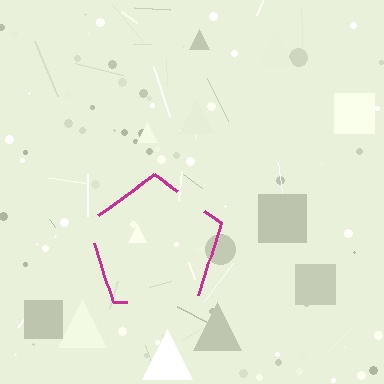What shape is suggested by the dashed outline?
The dashed outline suggests a pentagon.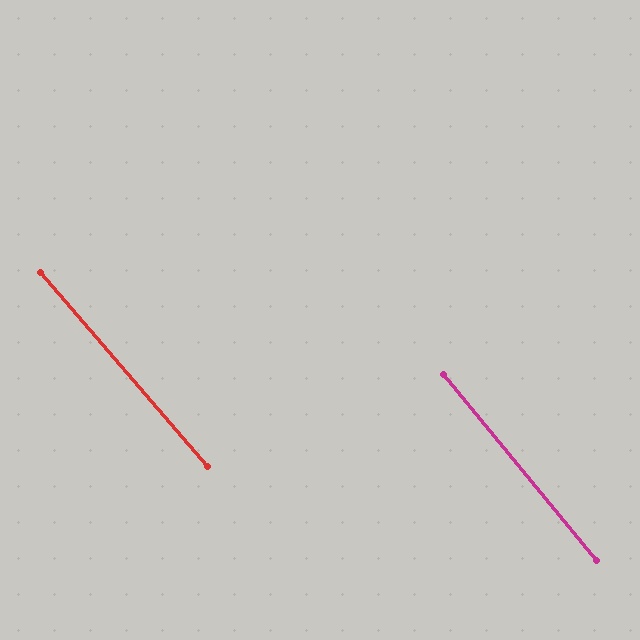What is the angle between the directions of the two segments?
Approximately 1 degree.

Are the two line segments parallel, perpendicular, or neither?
Parallel — their directions differ by only 1.3°.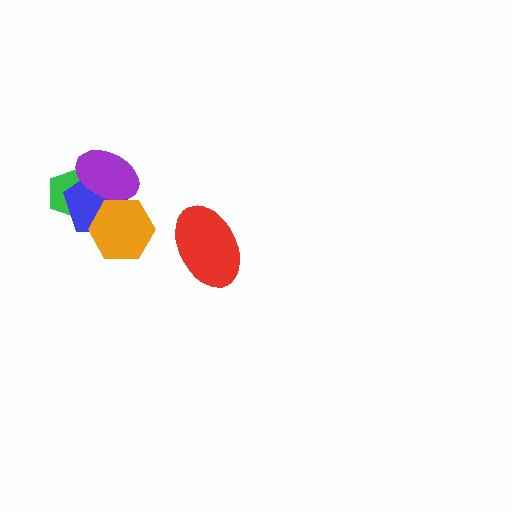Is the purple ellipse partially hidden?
Yes, it is partially covered by another shape.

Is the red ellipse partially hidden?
No, no other shape covers it.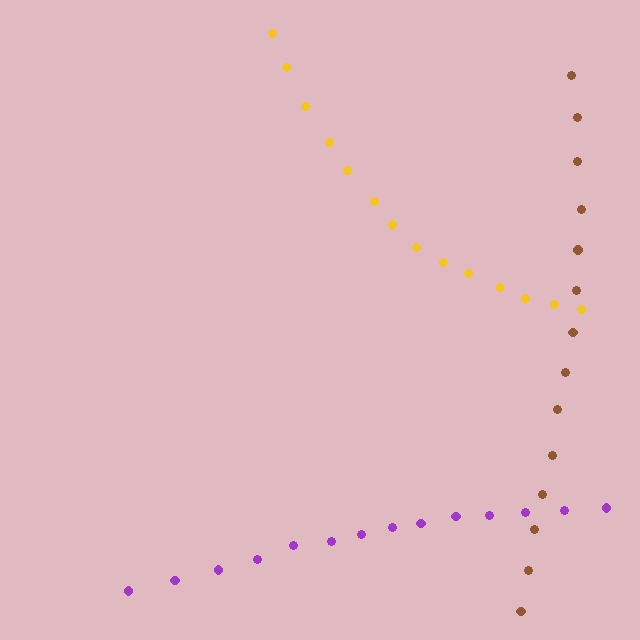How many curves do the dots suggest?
There are 3 distinct paths.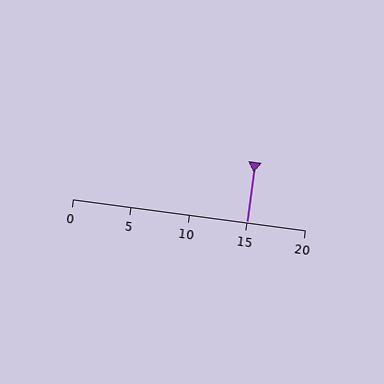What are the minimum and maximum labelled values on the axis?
The axis runs from 0 to 20.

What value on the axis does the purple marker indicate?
The marker indicates approximately 15.